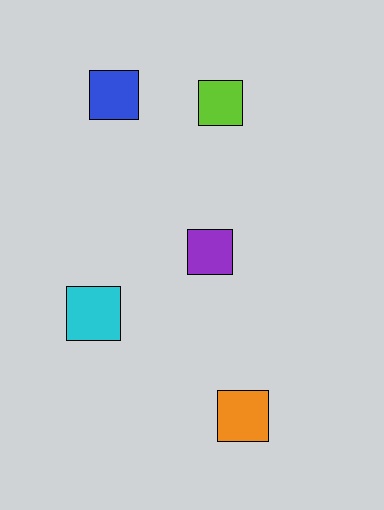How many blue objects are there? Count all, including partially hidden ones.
There is 1 blue object.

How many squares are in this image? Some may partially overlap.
There are 5 squares.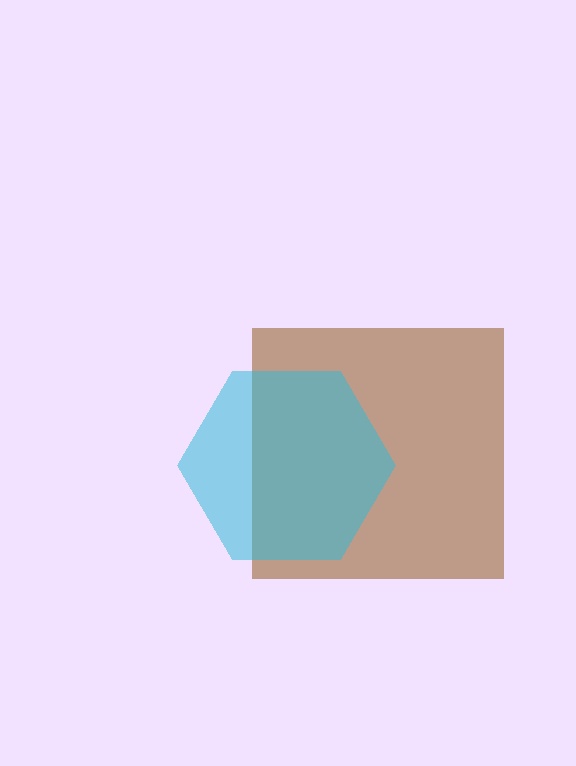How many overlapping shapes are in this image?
There are 2 overlapping shapes in the image.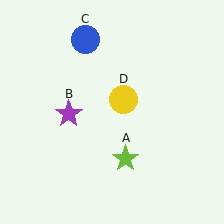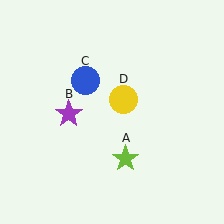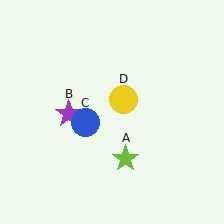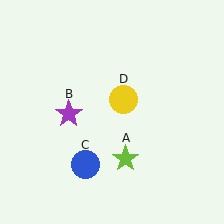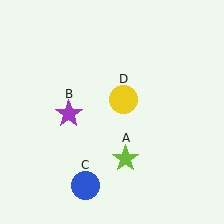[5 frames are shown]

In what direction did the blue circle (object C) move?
The blue circle (object C) moved down.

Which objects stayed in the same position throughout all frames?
Lime star (object A) and purple star (object B) and yellow circle (object D) remained stationary.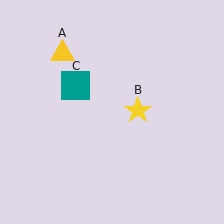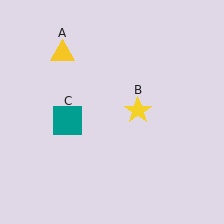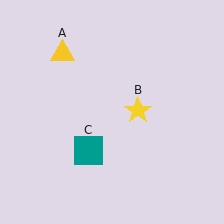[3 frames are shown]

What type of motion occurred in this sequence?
The teal square (object C) rotated counterclockwise around the center of the scene.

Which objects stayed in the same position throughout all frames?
Yellow triangle (object A) and yellow star (object B) remained stationary.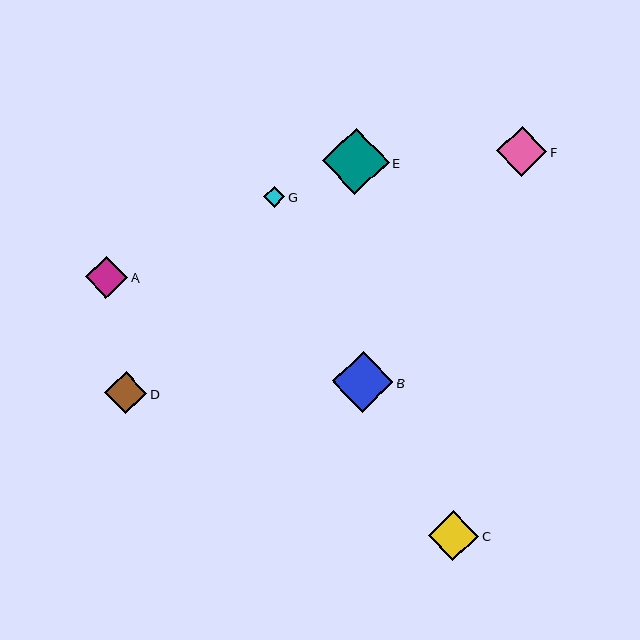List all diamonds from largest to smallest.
From largest to smallest: E, B, C, F, D, A, G.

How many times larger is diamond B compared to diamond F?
Diamond B is approximately 1.2 times the size of diamond F.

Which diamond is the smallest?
Diamond G is the smallest with a size of approximately 21 pixels.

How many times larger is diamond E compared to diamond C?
Diamond E is approximately 1.3 times the size of diamond C.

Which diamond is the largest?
Diamond E is the largest with a size of approximately 67 pixels.